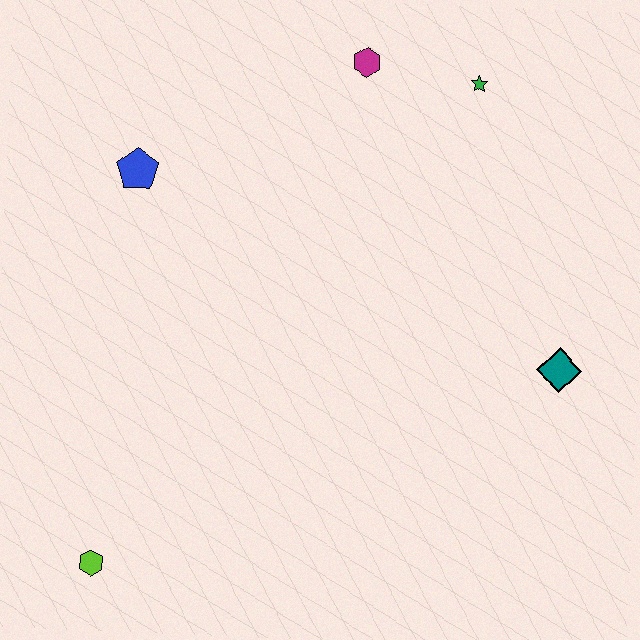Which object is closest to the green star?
The magenta hexagon is closest to the green star.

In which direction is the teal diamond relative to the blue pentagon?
The teal diamond is to the right of the blue pentagon.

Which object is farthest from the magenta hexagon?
The lime hexagon is farthest from the magenta hexagon.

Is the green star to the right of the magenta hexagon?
Yes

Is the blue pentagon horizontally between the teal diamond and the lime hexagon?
Yes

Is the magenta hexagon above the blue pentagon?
Yes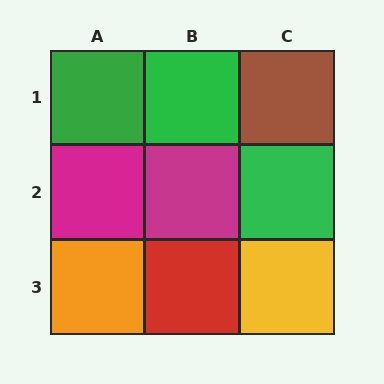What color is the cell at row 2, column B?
Magenta.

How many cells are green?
3 cells are green.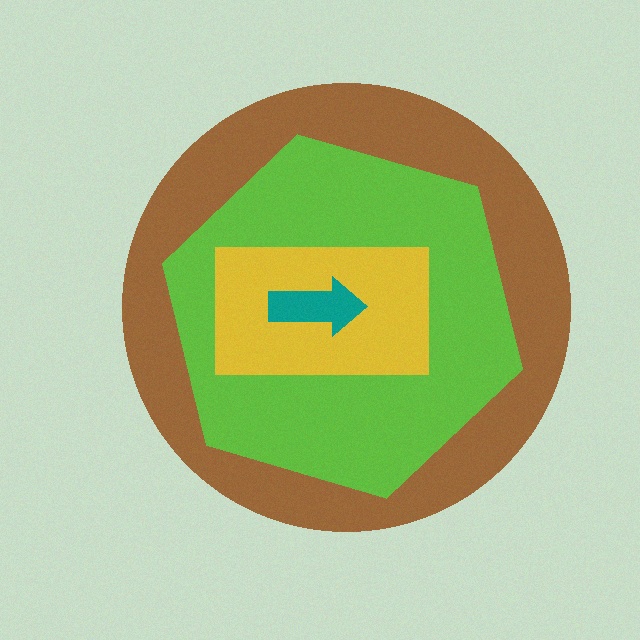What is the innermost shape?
The teal arrow.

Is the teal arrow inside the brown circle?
Yes.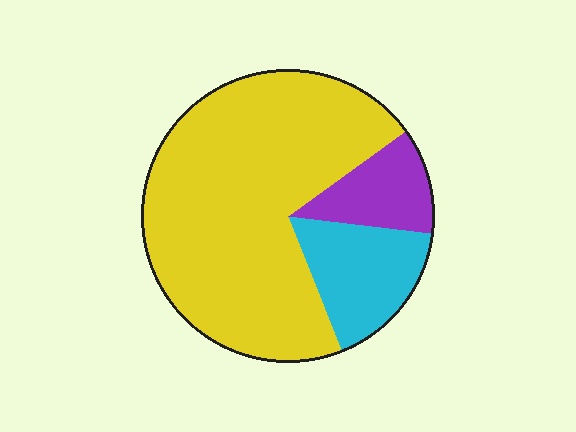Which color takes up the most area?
Yellow, at roughly 70%.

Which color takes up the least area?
Purple, at roughly 10%.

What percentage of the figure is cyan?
Cyan covers 17% of the figure.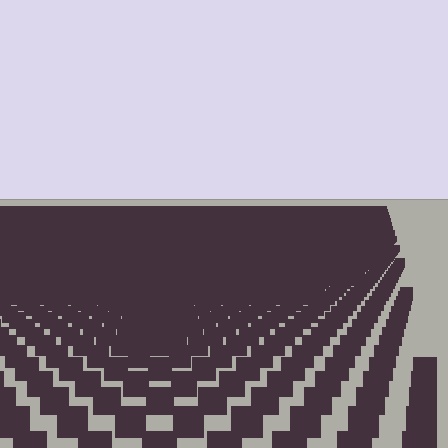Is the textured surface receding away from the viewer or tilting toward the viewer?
The surface is receding away from the viewer. Texture elements get smaller and denser toward the top.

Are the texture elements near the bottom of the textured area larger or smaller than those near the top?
Larger. Near the bottom, elements are closer to the viewer and appear at a bigger on-screen size.